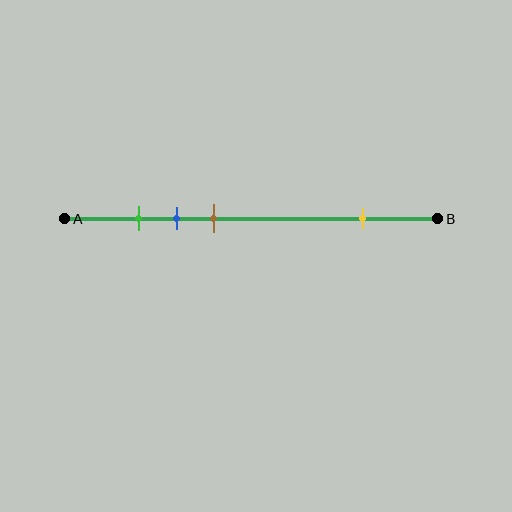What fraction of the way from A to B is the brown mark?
The brown mark is approximately 40% (0.4) of the way from A to B.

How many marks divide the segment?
There are 4 marks dividing the segment.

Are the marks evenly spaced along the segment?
No, the marks are not evenly spaced.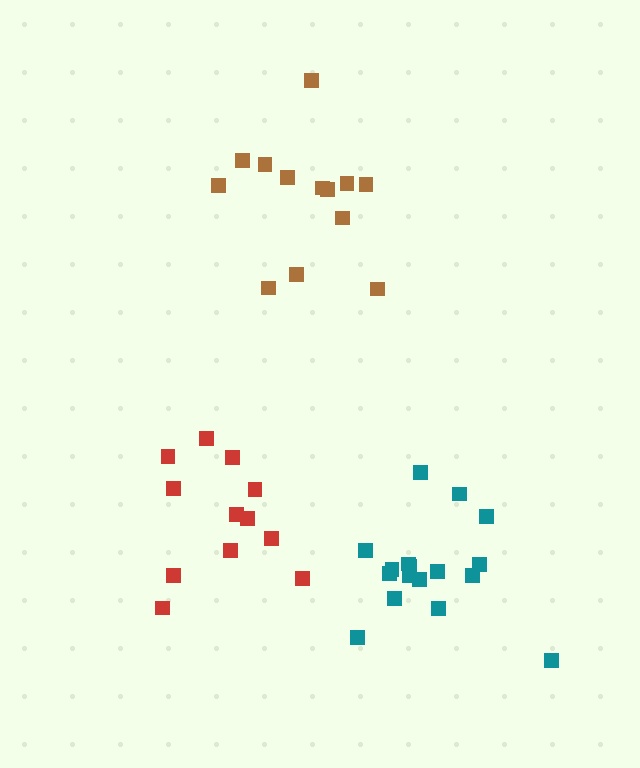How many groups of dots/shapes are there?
There are 3 groups.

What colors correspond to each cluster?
The clusters are colored: red, brown, teal.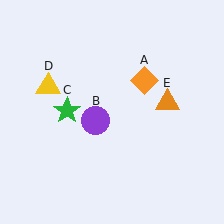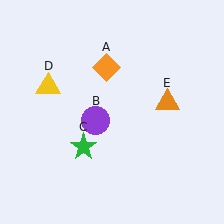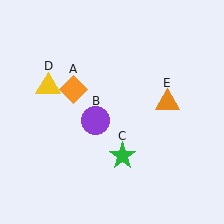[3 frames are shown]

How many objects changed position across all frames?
2 objects changed position: orange diamond (object A), green star (object C).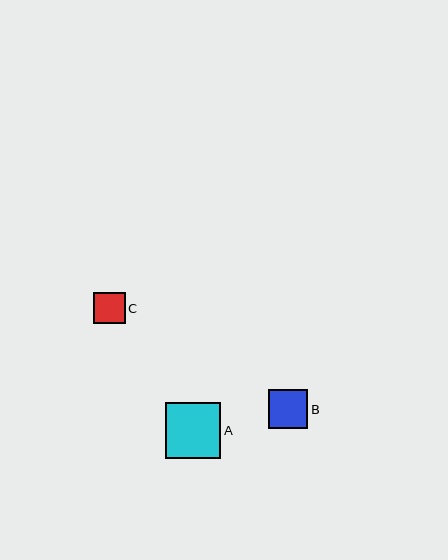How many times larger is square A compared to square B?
Square A is approximately 1.4 times the size of square B.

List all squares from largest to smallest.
From largest to smallest: A, B, C.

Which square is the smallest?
Square C is the smallest with a size of approximately 31 pixels.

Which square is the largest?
Square A is the largest with a size of approximately 56 pixels.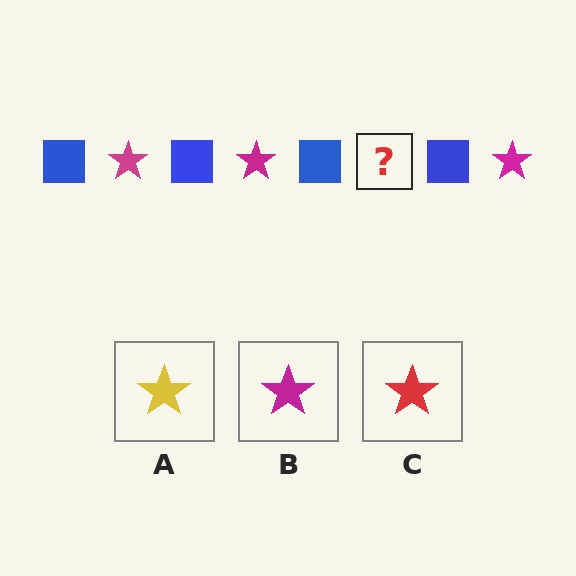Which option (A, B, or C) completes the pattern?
B.